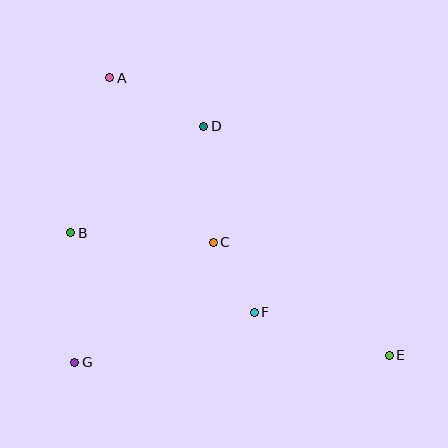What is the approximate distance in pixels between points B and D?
The distance between B and D is approximately 170 pixels.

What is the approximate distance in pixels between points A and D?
The distance between A and D is approximately 106 pixels.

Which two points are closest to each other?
Points C and F are closest to each other.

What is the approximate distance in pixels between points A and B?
The distance between A and B is approximately 160 pixels.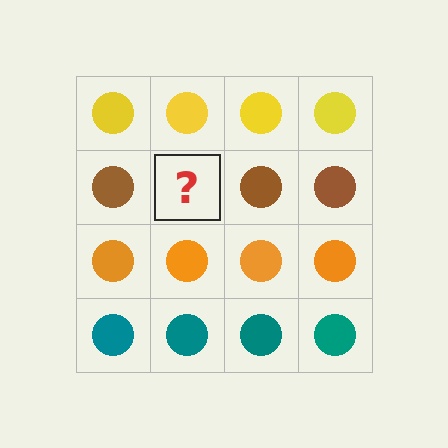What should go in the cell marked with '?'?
The missing cell should contain a brown circle.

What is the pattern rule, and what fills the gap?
The rule is that each row has a consistent color. The gap should be filled with a brown circle.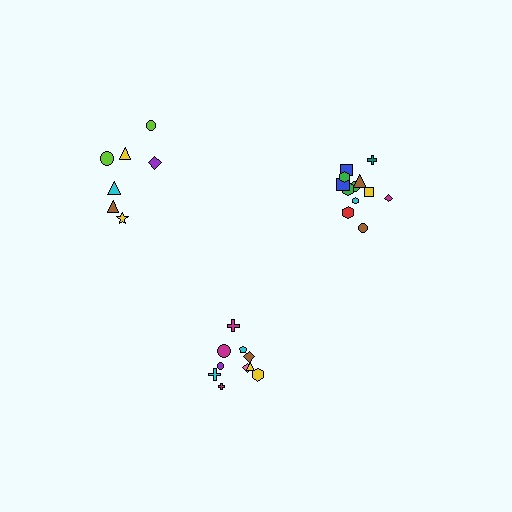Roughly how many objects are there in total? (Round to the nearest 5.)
Roughly 30 objects in total.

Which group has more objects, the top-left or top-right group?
The top-right group.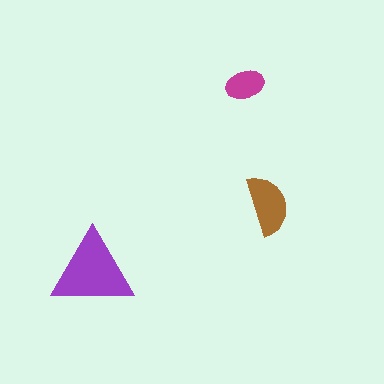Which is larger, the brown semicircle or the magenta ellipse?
The brown semicircle.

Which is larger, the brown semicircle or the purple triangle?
The purple triangle.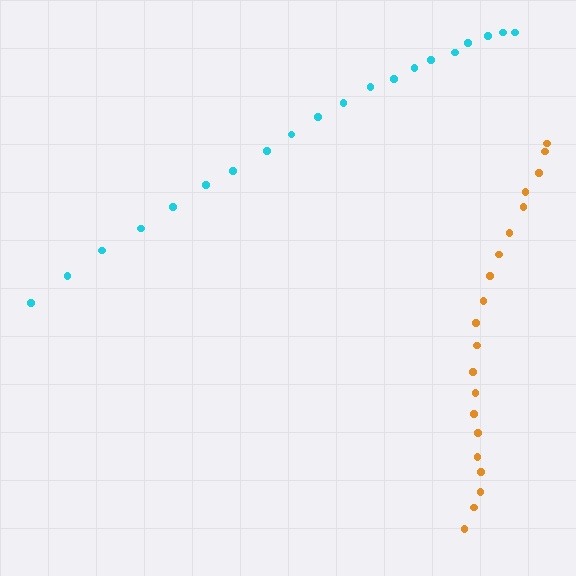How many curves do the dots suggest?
There are 2 distinct paths.